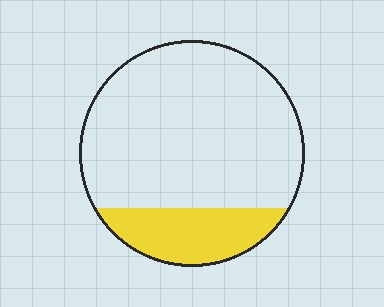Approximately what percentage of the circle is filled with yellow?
Approximately 20%.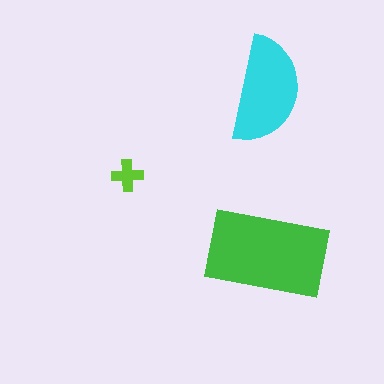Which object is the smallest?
The lime cross.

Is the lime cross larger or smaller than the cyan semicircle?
Smaller.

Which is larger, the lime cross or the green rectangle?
The green rectangle.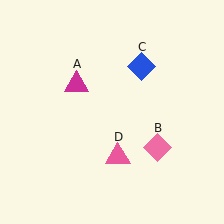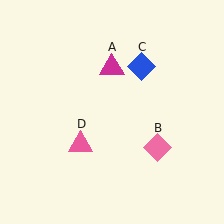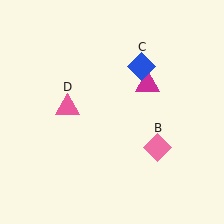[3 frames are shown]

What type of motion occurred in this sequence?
The magenta triangle (object A), pink triangle (object D) rotated clockwise around the center of the scene.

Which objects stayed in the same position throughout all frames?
Pink diamond (object B) and blue diamond (object C) remained stationary.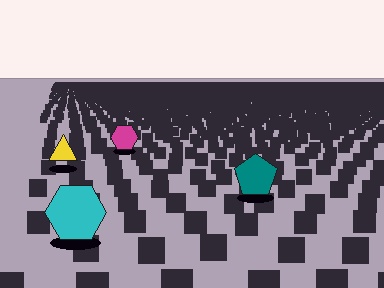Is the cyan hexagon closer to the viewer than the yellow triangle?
Yes. The cyan hexagon is closer — you can tell from the texture gradient: the ground texture is coarser near it.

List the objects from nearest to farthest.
From nearest to farthest: the cyan hexagon, the teal pentagon, the yellow triangle, the magenta hexagon.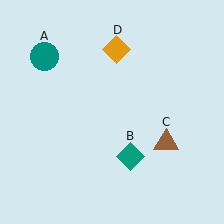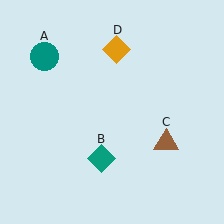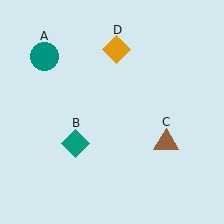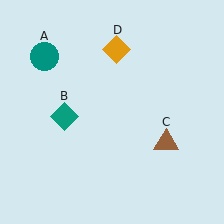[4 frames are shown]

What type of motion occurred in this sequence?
The teal diamond (object B) rotated clockwise around the center of the scene.